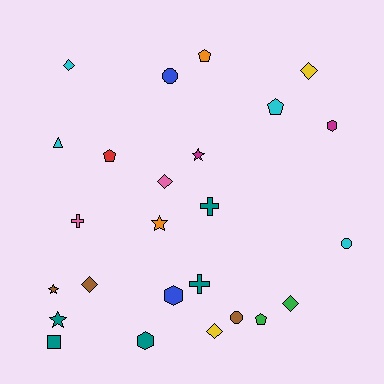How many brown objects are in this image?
There are 3 brown objects.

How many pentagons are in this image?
There are 4 pentagons.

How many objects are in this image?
There are 25 objects.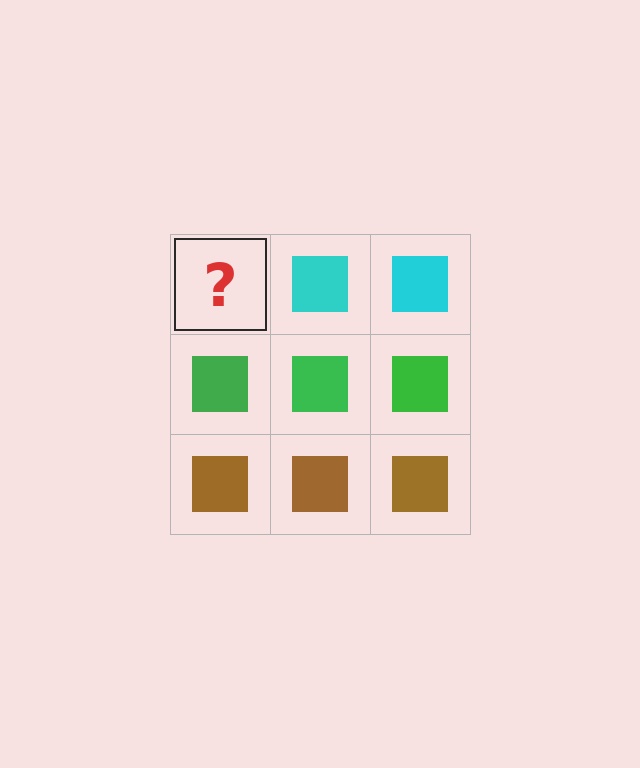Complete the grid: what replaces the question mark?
The question mark should be replaced with a cyan square.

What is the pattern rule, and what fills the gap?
The rule is that each row has a consistent color. The gap should be filled with a cyan square.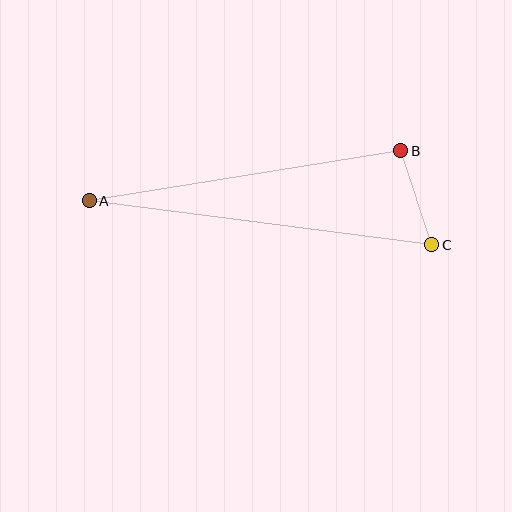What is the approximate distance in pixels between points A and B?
The distance between A and B is approximately 315 pixels.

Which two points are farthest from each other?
Points A and C are farthest from each other.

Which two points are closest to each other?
Points B and C are closest to each other.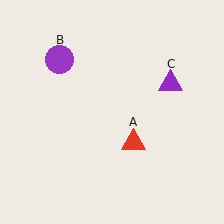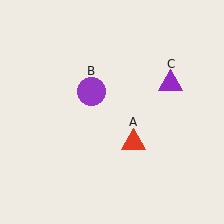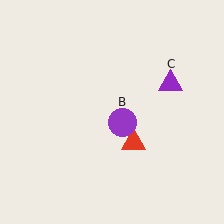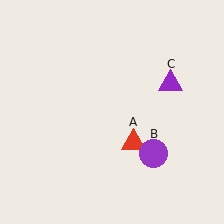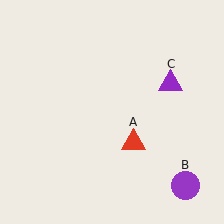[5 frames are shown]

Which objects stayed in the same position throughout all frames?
Red triangle (object A) and purple triangle (object C) remained stationary.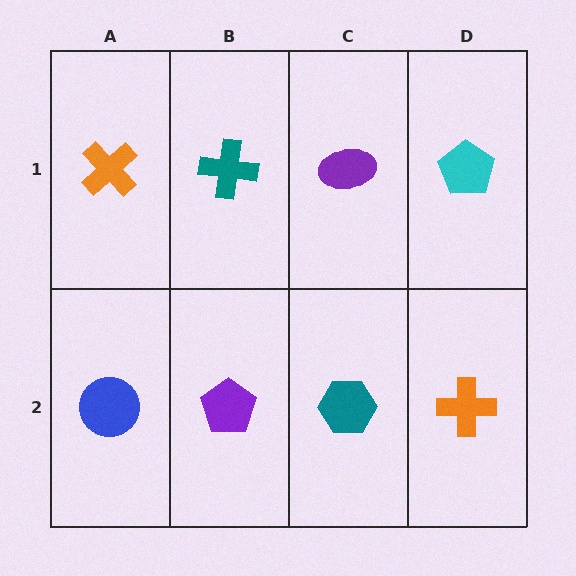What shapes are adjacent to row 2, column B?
A teal cross (row 1, column B), a blue circle (row 2, column A), a teal hexagon (row 2, column C).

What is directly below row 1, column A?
A blue circle.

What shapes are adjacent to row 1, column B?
A purple pentagon (row 2, column B), an orange cross (row 1, column A), a purple ellipse (row 1, column C).